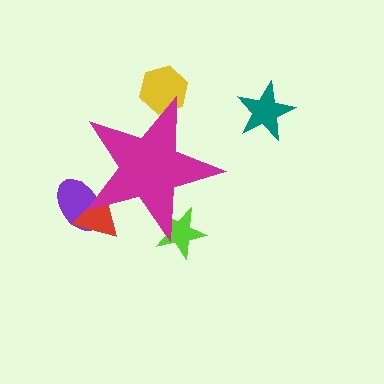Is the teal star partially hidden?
No, the teal star is fully visible.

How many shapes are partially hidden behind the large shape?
4 shapes are partially hidden.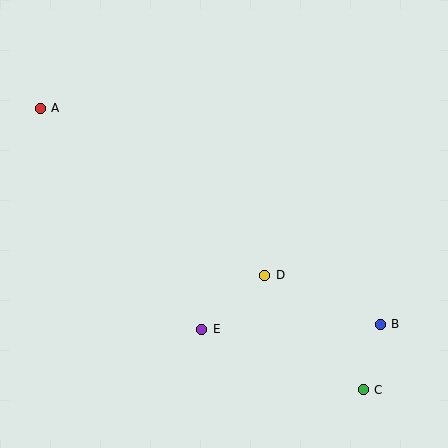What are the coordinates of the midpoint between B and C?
The midpoint between B and C is at (372, 357).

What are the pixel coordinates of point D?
Point D is at (265, 275).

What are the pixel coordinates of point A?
Point A is at (40, 108).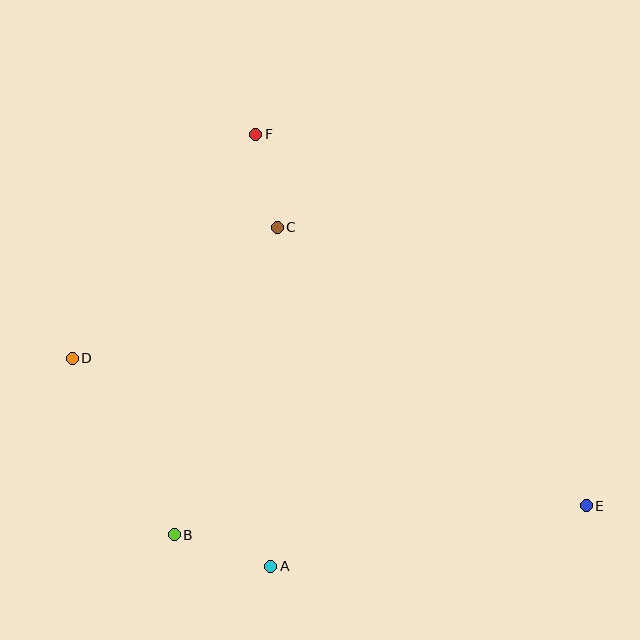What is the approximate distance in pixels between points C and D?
The distance between C and D is approximately 243 pixels.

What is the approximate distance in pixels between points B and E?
The distance between B and E is approximately 413 pixels.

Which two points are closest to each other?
Points C and F are closest to each other.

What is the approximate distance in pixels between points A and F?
The distance between A and F is approximately 432 pixels.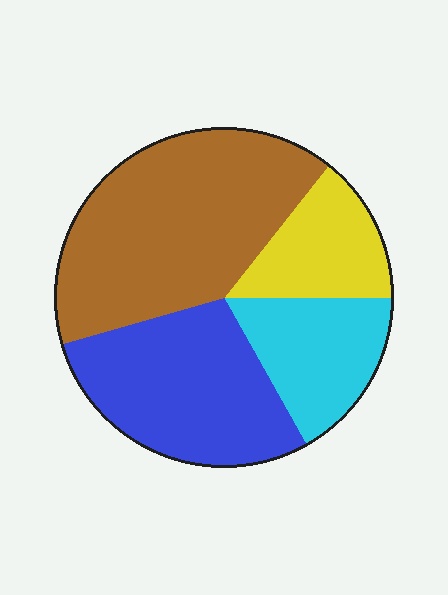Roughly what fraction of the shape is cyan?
Cyan takes up about one sixth (1/6) of the shape.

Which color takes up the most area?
Brown, at roughly 40%.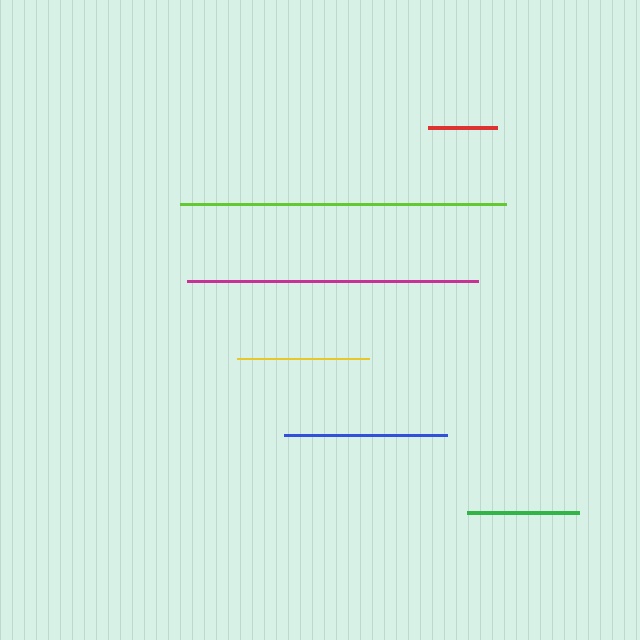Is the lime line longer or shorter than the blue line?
The lime line is longer than the blue line.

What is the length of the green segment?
The green segment is approximately 112 pixels long.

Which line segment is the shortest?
The red line is the shortest at approximately 70 pixels.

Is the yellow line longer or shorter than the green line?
The yellow line is longer than the green line.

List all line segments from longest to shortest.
From longest to shortest: lime, magenta, blue, yellow, green, red.